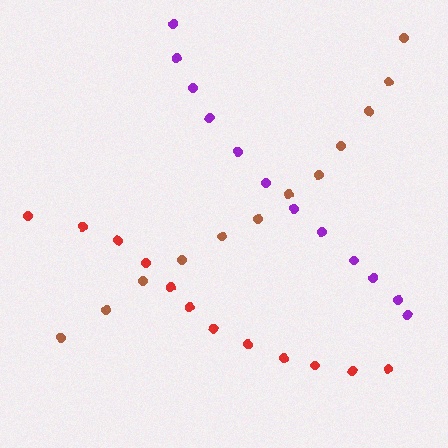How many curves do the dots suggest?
There are 3 distinct paths.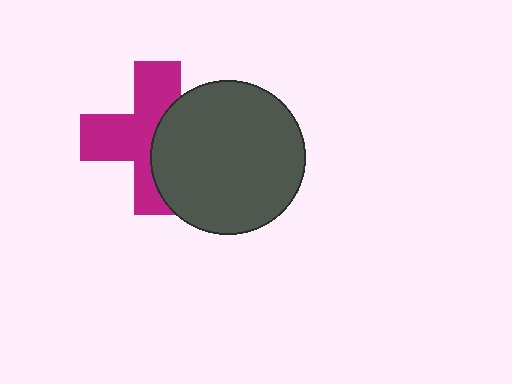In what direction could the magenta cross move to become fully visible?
The magenta cross could move left. That would shift it out from behind the dark gray circle entirely.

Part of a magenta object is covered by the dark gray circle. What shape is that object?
It is a cross.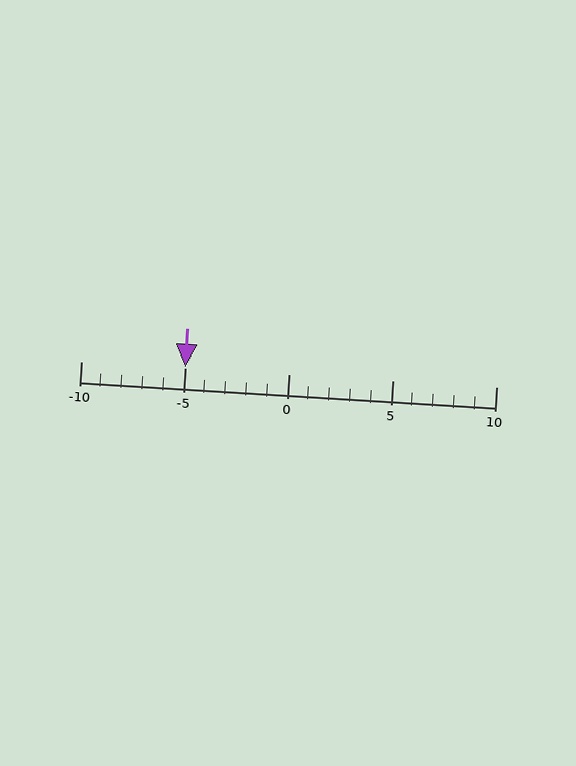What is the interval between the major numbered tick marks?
The major tick marks are spaced 5 units apart.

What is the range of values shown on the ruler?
The ruler shows values from -10 to 10.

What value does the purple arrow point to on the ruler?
The purple arrow points to approximately -5.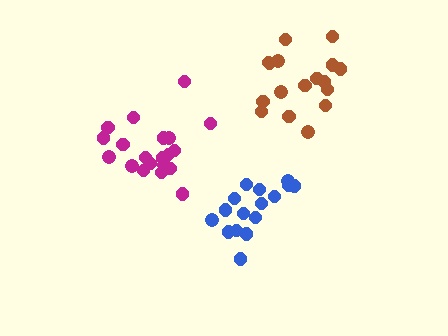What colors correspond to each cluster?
The clusters are colored: blue, brown, magenta.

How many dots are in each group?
Group 1: 16 dots, Group 2: 17 dots, Group 3: 20 dots (53 total).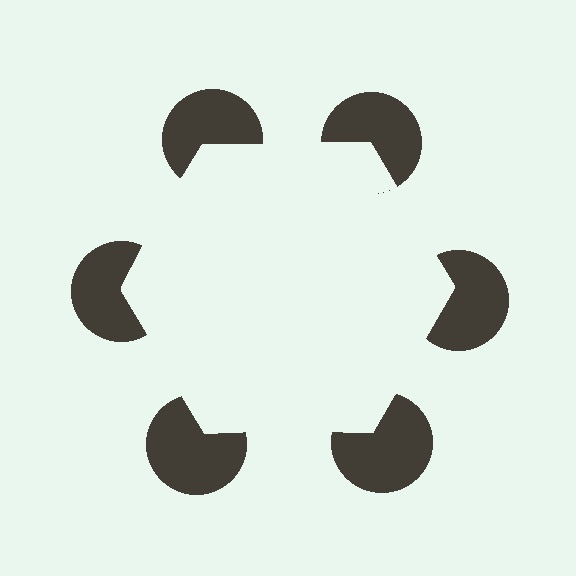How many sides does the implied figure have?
6 sides.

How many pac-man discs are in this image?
There are 6 — one at each vertex of the illusory hexagon.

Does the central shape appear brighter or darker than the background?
It typically appears slightly brighter than the background, even though no actual brightness change is drawn.